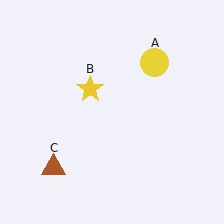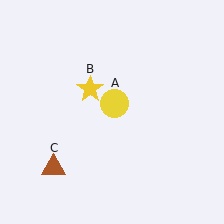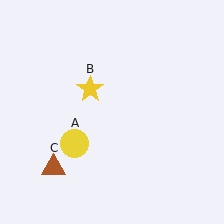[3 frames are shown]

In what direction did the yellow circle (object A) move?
The yellow circle (object A) moved down and to the left.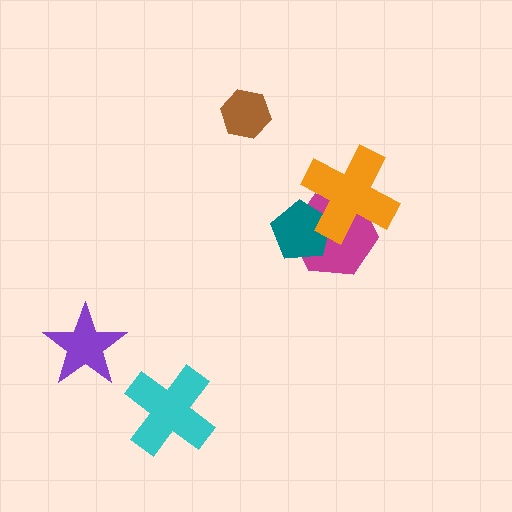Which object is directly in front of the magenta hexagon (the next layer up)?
The teal pentagon is directly in front of the magenta hexagon.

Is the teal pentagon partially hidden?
Yes, it is partially covered by another shape.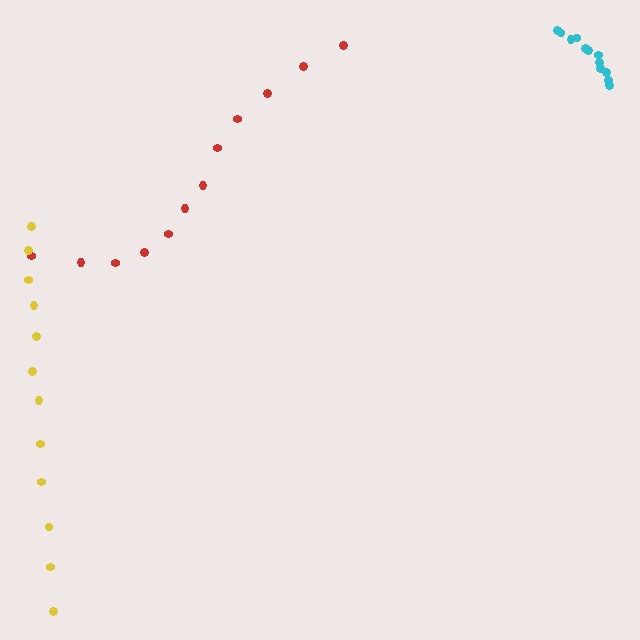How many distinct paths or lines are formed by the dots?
There are 3 distinct paths.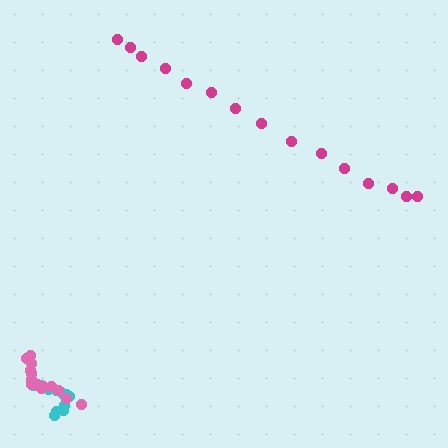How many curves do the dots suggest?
There are 3 distinct paths.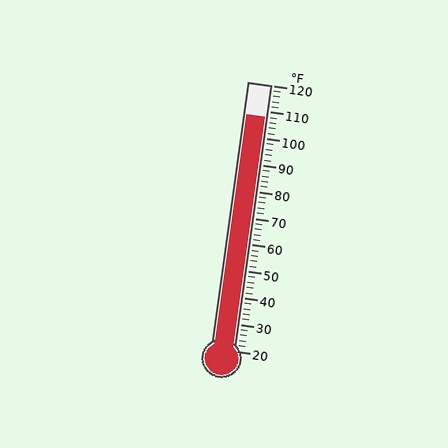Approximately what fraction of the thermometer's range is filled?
The thermometer is filled to approximately 90% of its range.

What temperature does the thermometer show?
The thermometer shows approximately 108°F.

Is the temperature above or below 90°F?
The temperature is above 90°F.